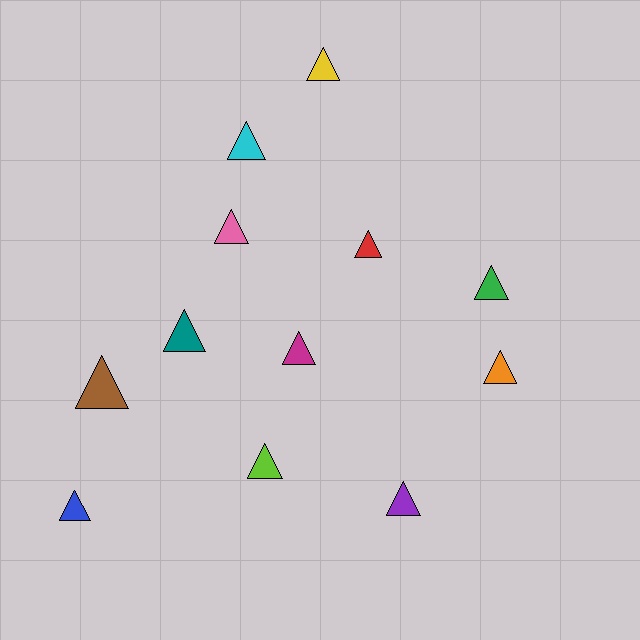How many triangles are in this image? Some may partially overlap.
There are 12 triangles.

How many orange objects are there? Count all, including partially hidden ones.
There is 1 orange object.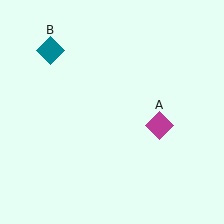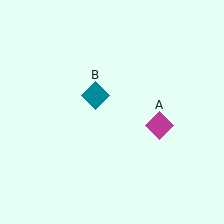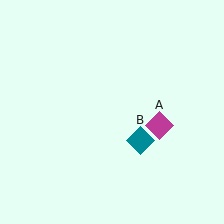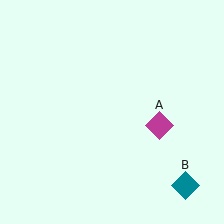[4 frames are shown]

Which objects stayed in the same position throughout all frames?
Magenta diamond (object A) remained stationary.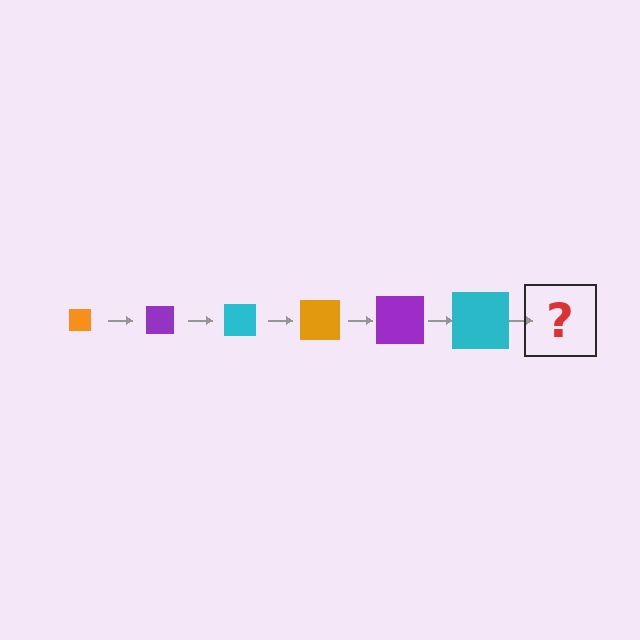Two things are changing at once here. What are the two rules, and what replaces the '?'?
The two rules are that the square grows larger each step and the color cycles through orange, purple, and cyan. The '?' should be an orange square, larger than the previous one.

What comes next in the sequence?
The next element should be an orange square, larger than the previous one.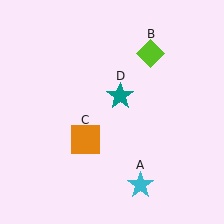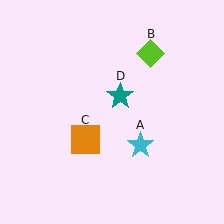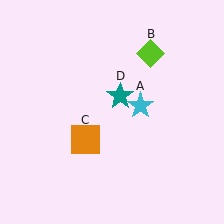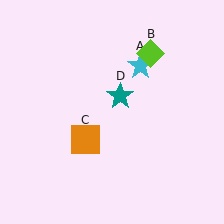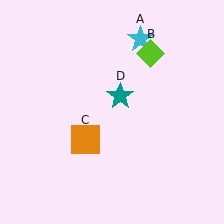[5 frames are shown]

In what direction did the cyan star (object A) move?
The cyan star (object A) moved up.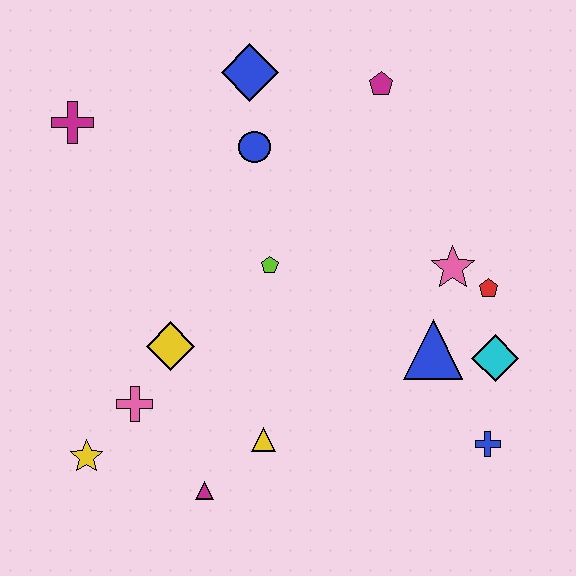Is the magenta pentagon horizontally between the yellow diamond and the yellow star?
No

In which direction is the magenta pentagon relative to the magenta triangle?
The magenta pentagon is above the magenta triangle.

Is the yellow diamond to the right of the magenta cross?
Yes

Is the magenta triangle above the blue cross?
No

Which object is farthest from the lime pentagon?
The blue cross is farthest from the lime pentagon.